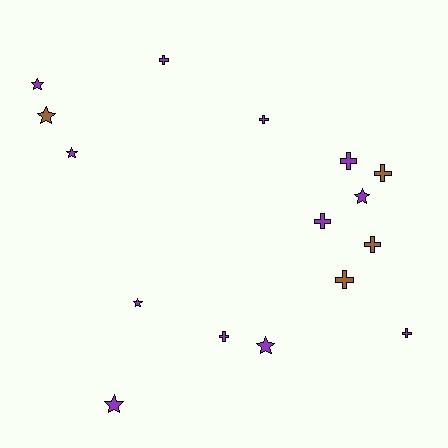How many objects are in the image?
There are 16 objects.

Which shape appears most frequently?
Cross, with 9 objects.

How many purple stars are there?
There are 6 purple stars.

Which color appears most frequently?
Purple, with 12 objects.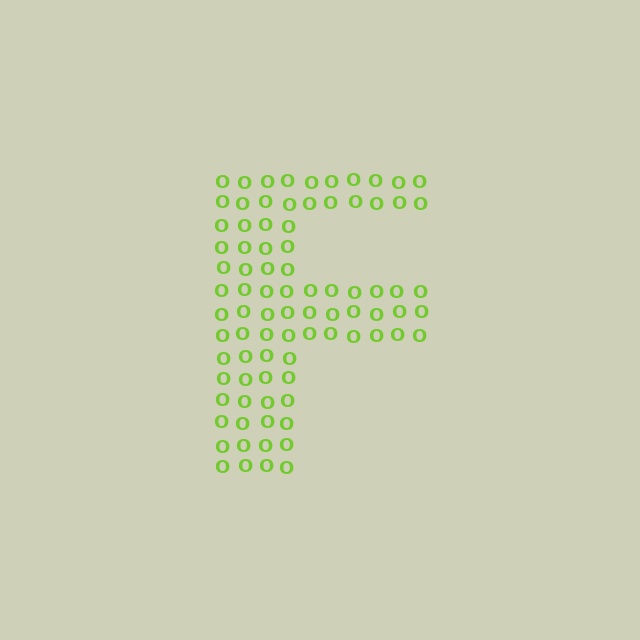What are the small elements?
The small elements are letter O's.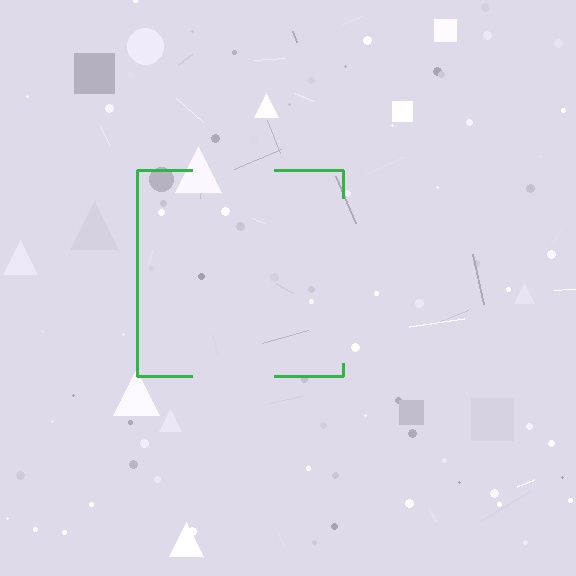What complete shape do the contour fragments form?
The contour fragments form a square.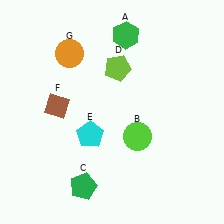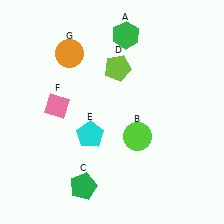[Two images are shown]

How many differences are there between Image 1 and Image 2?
There is 1 difference between the two images.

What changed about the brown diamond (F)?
In Image 1, F is brown. In Image 2, it changed to pink.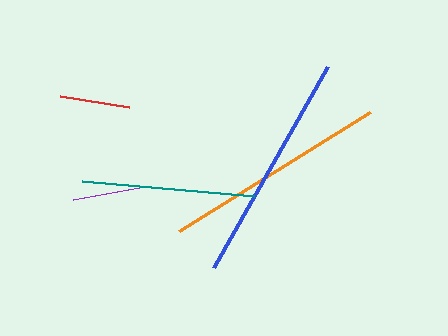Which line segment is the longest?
The blue line is the longest at approximately 232 pixels.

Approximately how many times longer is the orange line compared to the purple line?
The orange line is approximately 3.3 times the length of the purple line.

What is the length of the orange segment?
The orange segment is approximately 225 pixels long.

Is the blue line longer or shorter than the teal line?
The blue line is longer than the teal line.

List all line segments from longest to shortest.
From longest to shortest: blue, orange, teal, red, purple.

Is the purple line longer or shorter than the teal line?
The teal line is longer than the purple line.